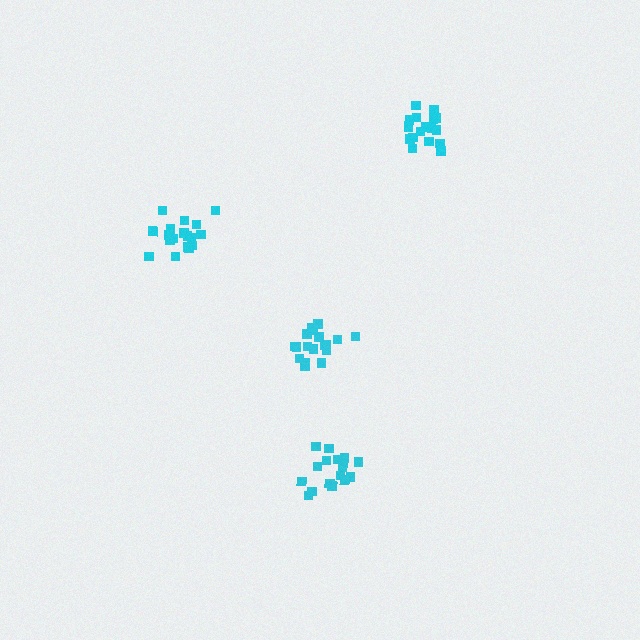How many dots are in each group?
Group 1: 18 dots, Group 2: 18 dots, Group 3: 18 dots, Group 4: 18 dots (72 total).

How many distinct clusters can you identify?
There are 4 distinct clusters.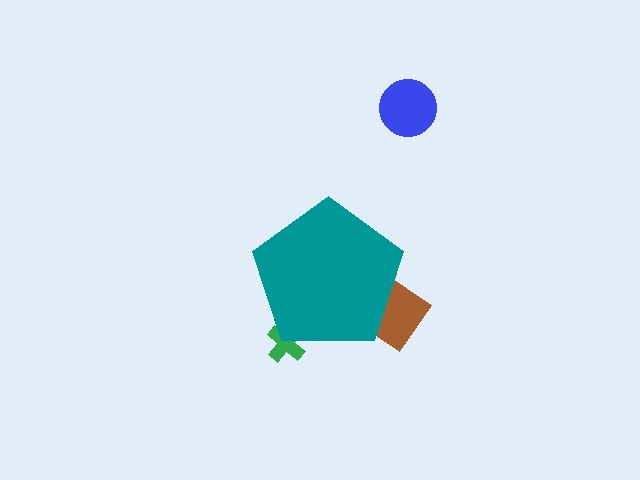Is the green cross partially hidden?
Yes, the green cross is partially hidden behind the teal pentagon.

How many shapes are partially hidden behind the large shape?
2 shapes are partially hidden.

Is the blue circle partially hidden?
No, the blue circle is fully visible.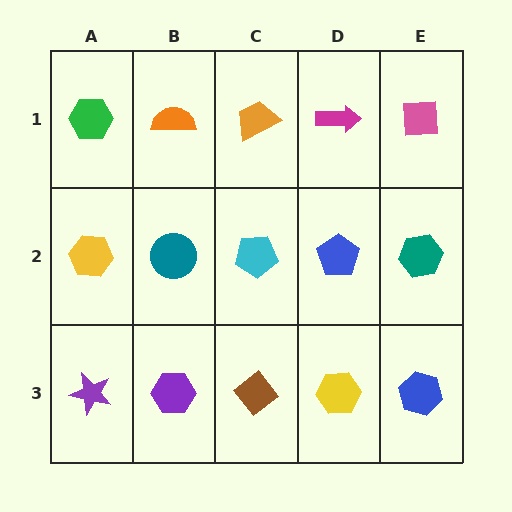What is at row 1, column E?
A pink square.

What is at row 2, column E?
A teal hexagon.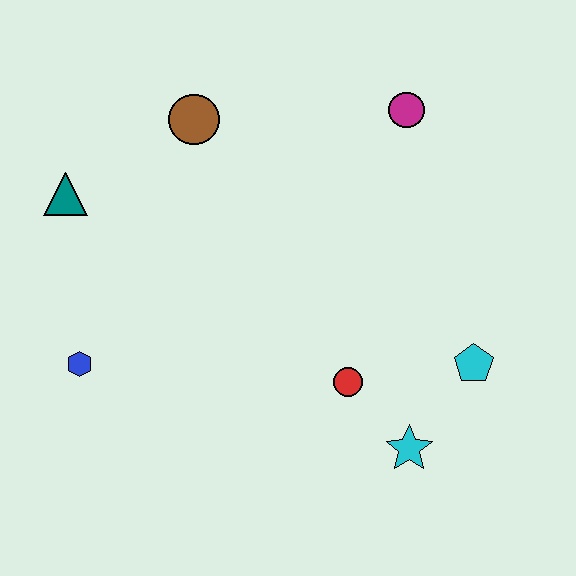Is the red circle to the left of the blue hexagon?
No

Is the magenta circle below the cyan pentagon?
No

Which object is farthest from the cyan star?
The teal triangle is farthest from the cyan star.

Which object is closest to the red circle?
The cyan star is closest to the red circle.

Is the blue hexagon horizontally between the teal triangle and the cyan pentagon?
Yes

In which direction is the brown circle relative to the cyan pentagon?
The brown circle is to the left of the cyan pentagon.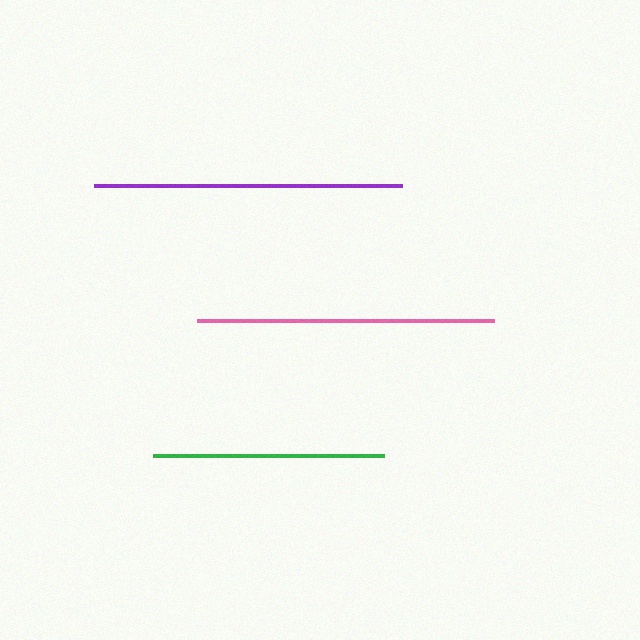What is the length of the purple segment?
The purple segment is approximately 308 pixels long.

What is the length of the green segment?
The green segment is approximately 231 pixels long.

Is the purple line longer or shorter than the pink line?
The purple line is longer than the pink line.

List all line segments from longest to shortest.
From longest to shortest: purple, pink, green.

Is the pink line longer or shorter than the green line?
The pink line is longer than the green line.